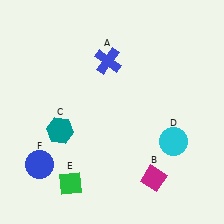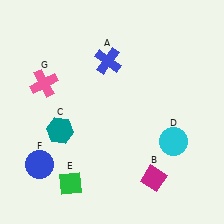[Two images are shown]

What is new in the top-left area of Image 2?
A pink cross (G) was added in the top-left area of Image 2.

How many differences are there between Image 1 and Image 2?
There is 1 difference between the two images.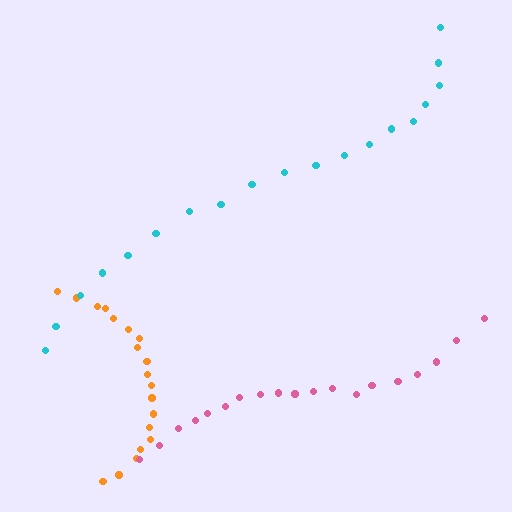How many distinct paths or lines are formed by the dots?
There are 3 distinct paths.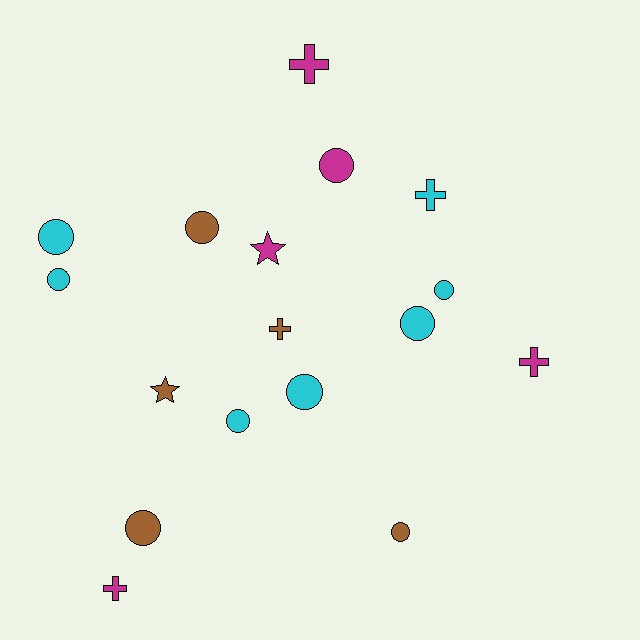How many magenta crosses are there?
There are 3 magenta crosses.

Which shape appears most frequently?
Circle, with 10 objects.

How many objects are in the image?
There are 17 objects.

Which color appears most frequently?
Cyan, with 7 objects.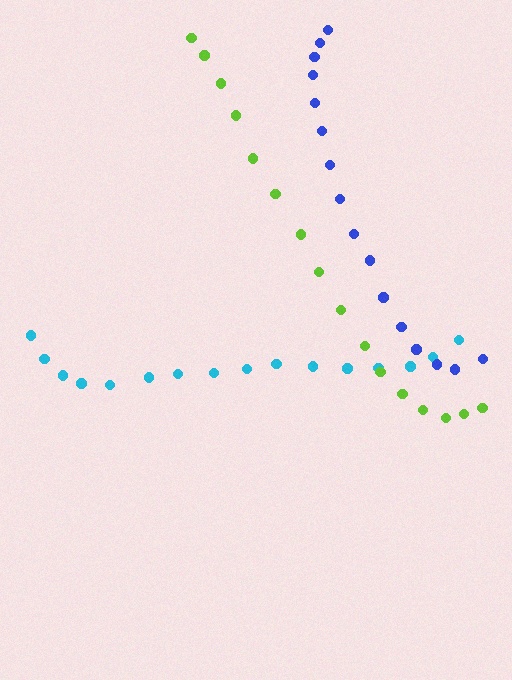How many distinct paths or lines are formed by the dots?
There are 3 distinct paths.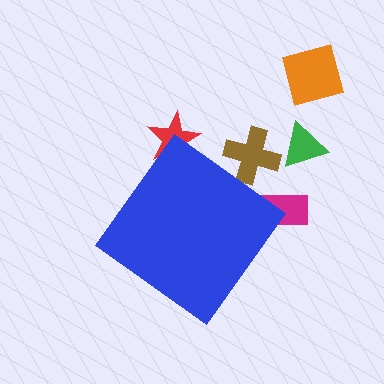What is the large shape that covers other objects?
A blue diamond.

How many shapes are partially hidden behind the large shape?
3 shapes are partially hidden.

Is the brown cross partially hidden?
Yes, the brown cross is partially hidden behind the blue diamond.